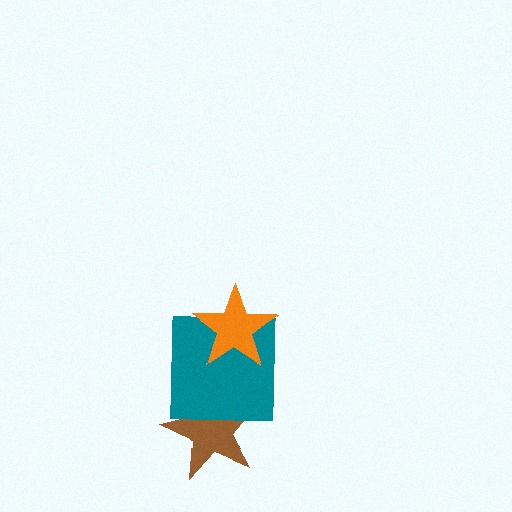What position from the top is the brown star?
The brown star is 3rd from the top.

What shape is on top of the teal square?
The orange star is on top of the teal square.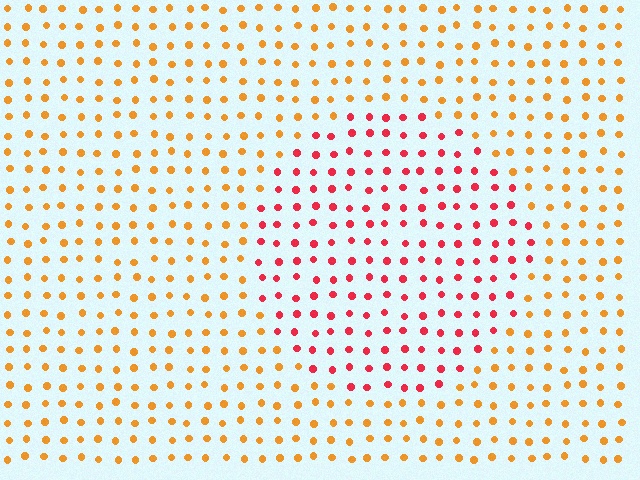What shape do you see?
I see a circle.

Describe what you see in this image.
The image is filled with small orange elements in a uniform arrangement. A circle-shaped region is visible where the elements are tinted to a slightly different hue, forming a subtle color boundary.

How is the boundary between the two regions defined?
The boundary is defined purely by a slight shift in hue (about 43 degrees). Spacing, size, and orientation are identical on both sides.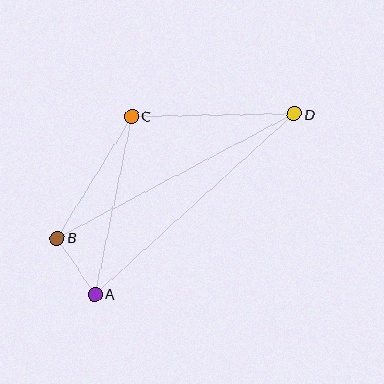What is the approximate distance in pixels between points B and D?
The distance between B and D is approximately 268 pixels.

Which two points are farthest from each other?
Points A and D are farthest from each other.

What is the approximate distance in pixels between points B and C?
The distance between B and C is approximately 143 pixels.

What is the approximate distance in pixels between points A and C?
The distance between A and C is approximately 182 pixels.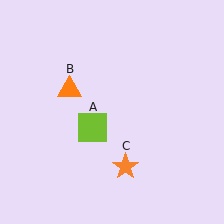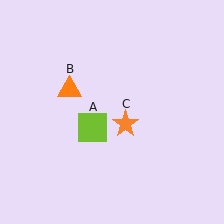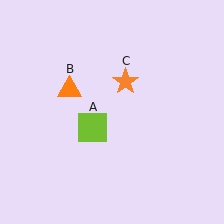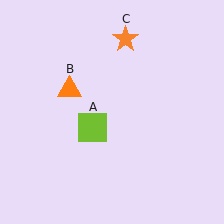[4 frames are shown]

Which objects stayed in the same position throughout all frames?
Lime square (object A) and orange triangle (object B) remained stationary.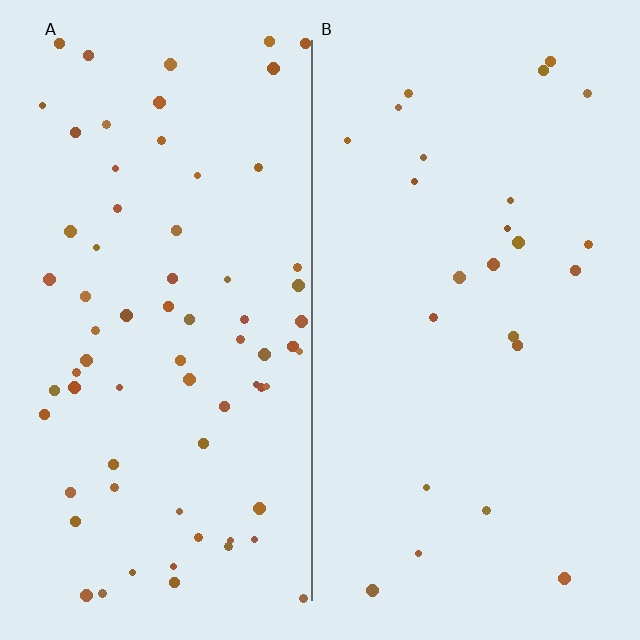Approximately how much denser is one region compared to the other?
Approximately 3.0× — region A over region B.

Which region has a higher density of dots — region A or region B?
A (the left).